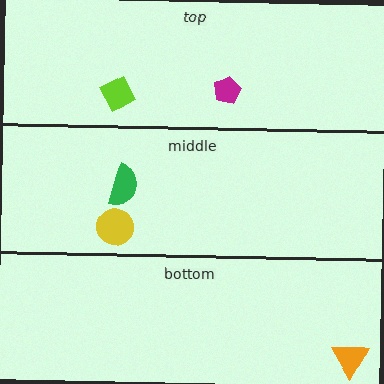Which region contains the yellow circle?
The middle region.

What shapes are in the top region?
The lime diamond, the magenta pentagon.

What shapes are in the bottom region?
The orange triangle.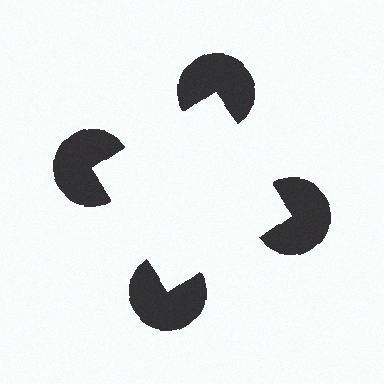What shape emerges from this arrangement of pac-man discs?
An illusory square — its edges are inferred from the aligned wedge cuts in the pac-man discs, not physically drawn.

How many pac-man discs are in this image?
There are 4 — one at each vertex of the illusory square.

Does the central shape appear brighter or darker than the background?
It typically appears slightly brighter than the background, even though no actual brightness change is drawn.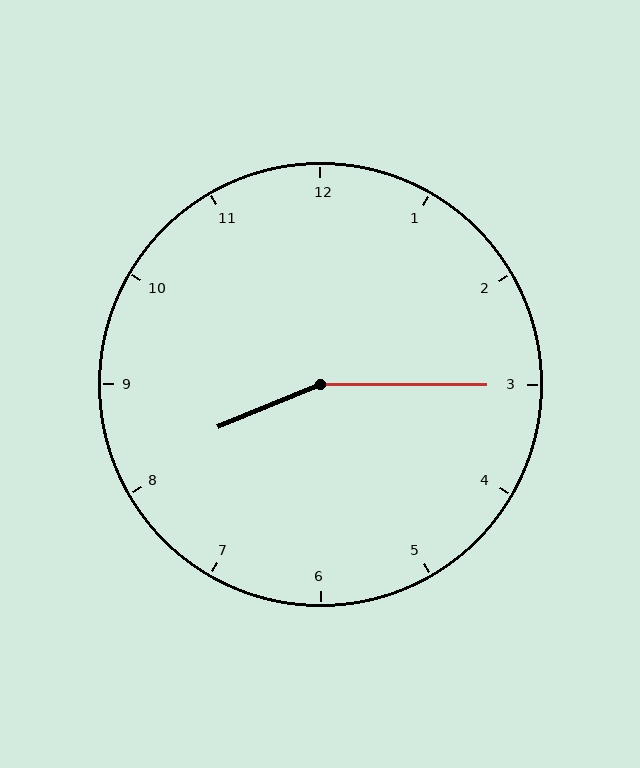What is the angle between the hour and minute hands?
Approximately 158 degrees.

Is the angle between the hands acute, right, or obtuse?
It is obtuse.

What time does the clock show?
8:15.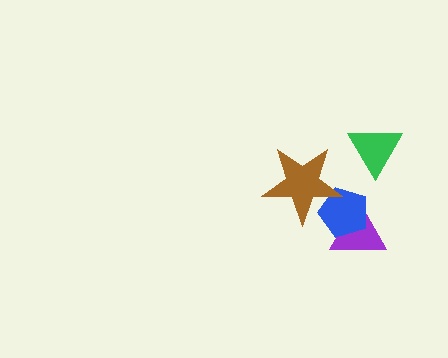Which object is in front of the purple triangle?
The blue pentagon is in front of the purple triangle.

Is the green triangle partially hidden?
No, no other shape covers it.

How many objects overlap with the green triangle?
0 objects overlap with the green triangle.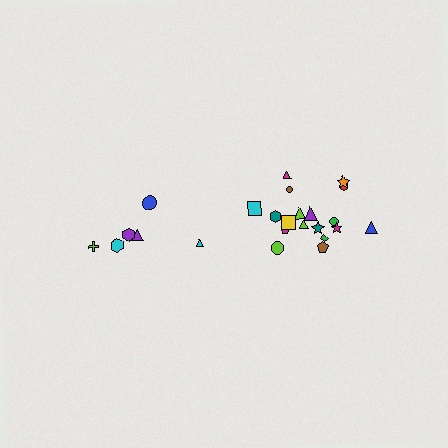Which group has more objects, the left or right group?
The right group.